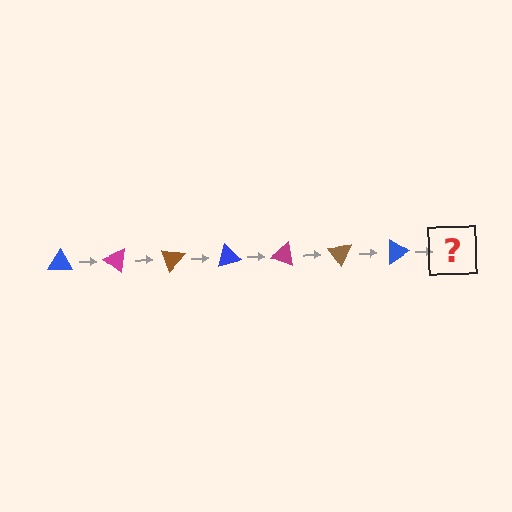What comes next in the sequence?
The next element should be a magenta triangle, rotated 245 degrees from the start.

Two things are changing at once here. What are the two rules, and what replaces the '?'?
The two rules are that it rotates 35 degrees each step and the color cycles through blue, magenta, and brown. The '?' should be a magenta triangle, rotated 245 degrees from the start.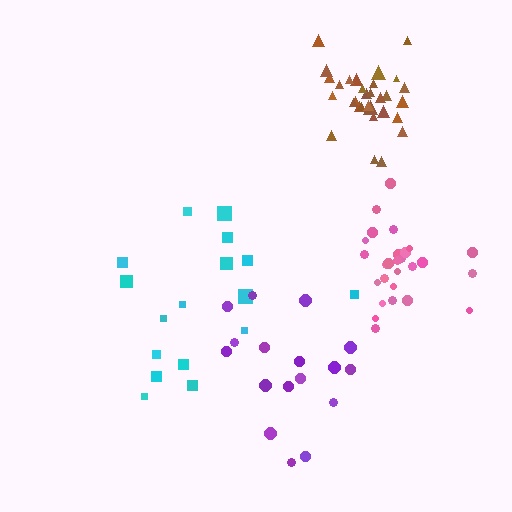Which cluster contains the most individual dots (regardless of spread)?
Brown (31).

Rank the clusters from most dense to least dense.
brown, pink, purple, cyan.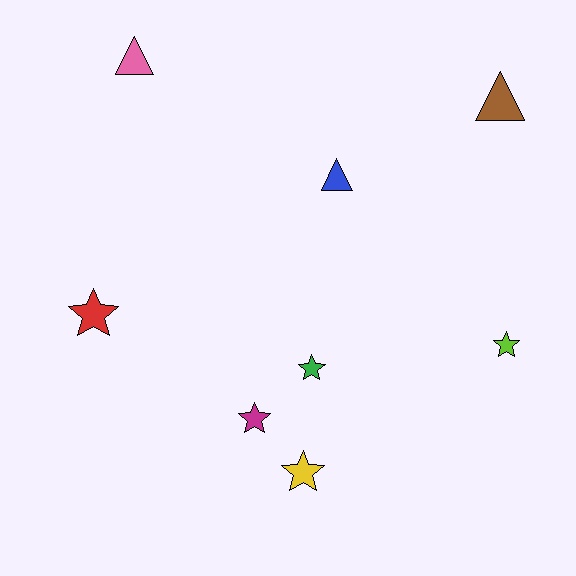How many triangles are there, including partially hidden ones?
There are 3 triangles.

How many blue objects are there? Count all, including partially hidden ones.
There is 1 blue object.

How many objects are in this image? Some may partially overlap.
There are 8 objects.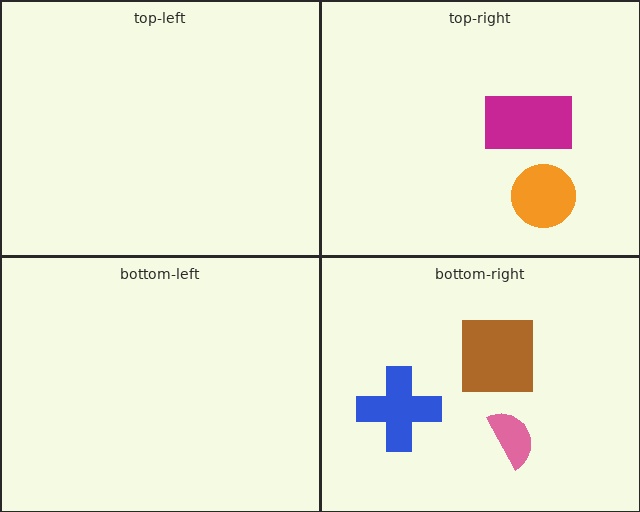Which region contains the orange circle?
The top-right region.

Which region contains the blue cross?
The bottom-right region.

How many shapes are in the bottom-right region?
3.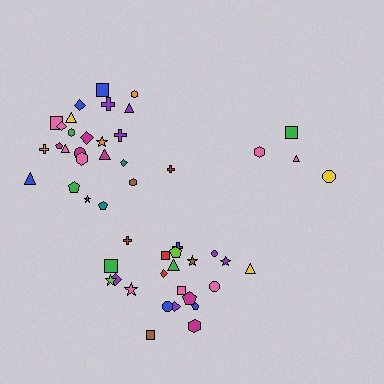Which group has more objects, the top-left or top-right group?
The top-left group.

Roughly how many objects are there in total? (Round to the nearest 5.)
Roughly 50 objects in total.